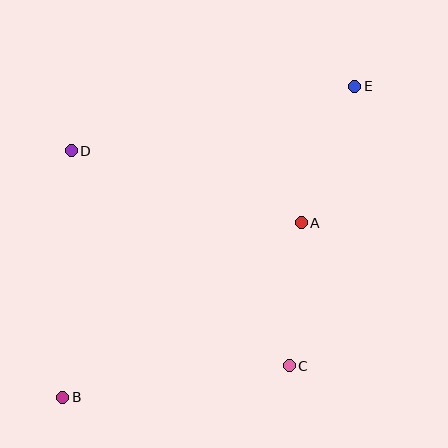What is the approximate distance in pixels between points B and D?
The distance between B and D is approximately 247 pixels.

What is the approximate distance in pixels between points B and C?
The distance between B and C is approximately 229 pixels.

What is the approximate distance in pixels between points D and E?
The distance between D and E is approximately 291 pixels.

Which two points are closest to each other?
Points A and C are closest to each other.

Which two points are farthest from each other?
Points B and E are farthest from each other.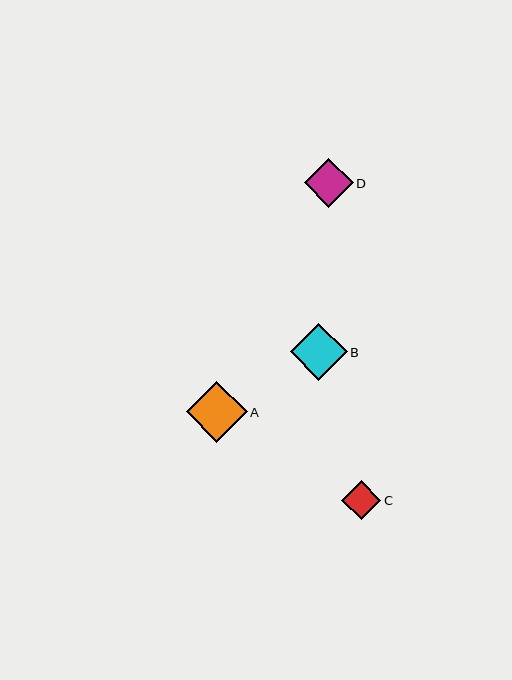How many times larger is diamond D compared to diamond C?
Diamond D is approximately 1.3 times the size of diamond C.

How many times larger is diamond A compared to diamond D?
Diamond A is approximately 1.2 times the size of diamond D.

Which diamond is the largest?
Diamond A is the largest with a size of approximately 61 pixels.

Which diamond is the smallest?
Diamond C is the smallest with a size of approximately 39 pixels.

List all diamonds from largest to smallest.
From largest to smallest: A, B, D, C.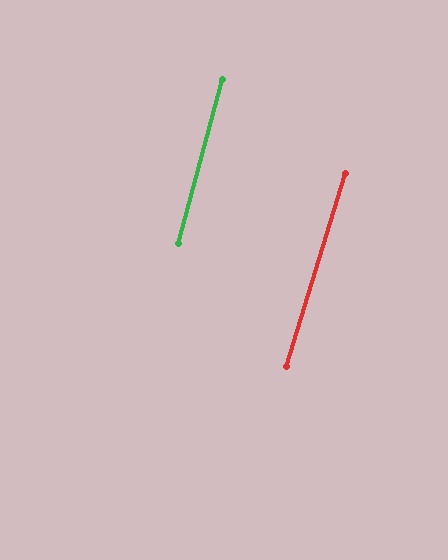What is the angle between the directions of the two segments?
Approximately 2 degrees.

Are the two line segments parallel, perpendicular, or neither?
Parallel — their directions differ by only 2.0°.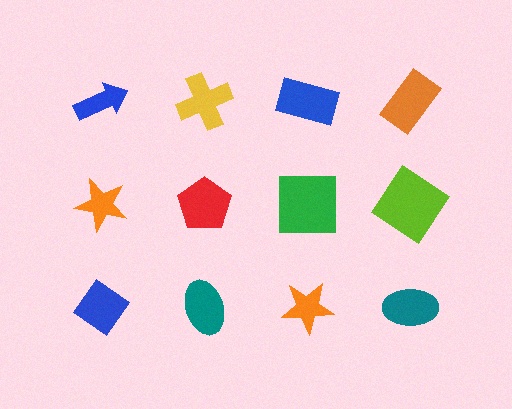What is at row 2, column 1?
An orange star.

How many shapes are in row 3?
4 shapes.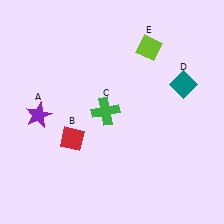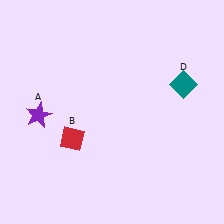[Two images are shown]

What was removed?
The green cross (C), the lime diamond (E) were removed in Image 2.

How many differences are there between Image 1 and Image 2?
There are 2 differences between the two images.